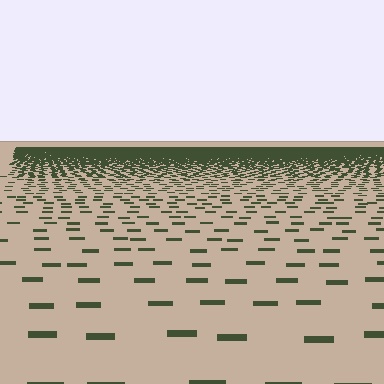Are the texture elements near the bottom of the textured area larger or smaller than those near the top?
Larger. Near the bottom, elements are closer to the viewer and appear at a bigger on-screen size.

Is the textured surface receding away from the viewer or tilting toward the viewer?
The surface is receding away from the viewer. Texture elements get smaller and denser toward the top.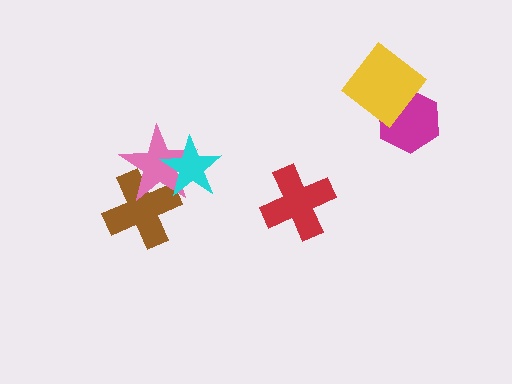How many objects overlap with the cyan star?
2 objects overlap with the cyan star.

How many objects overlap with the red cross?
0 objects overlap with the red cross.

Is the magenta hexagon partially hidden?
Yes, it is partially covered by another shape.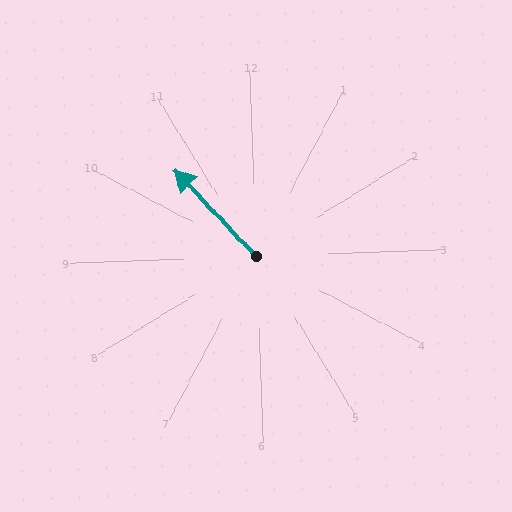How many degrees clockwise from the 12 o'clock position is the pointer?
Approximately 319 degrees.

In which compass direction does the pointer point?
Northwest.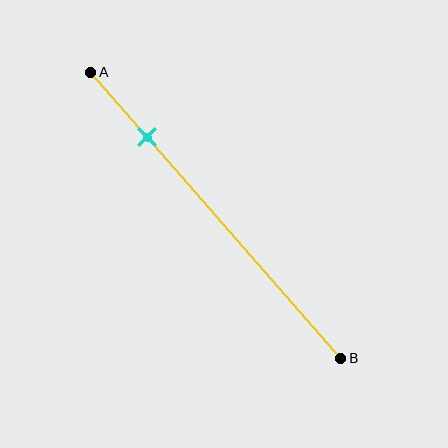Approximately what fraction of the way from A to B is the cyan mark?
The cyan mark is approximately 25% of the way from A to B.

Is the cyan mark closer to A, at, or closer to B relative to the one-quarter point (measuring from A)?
The cyan mark is approximately at the one-quarter point of segment AB.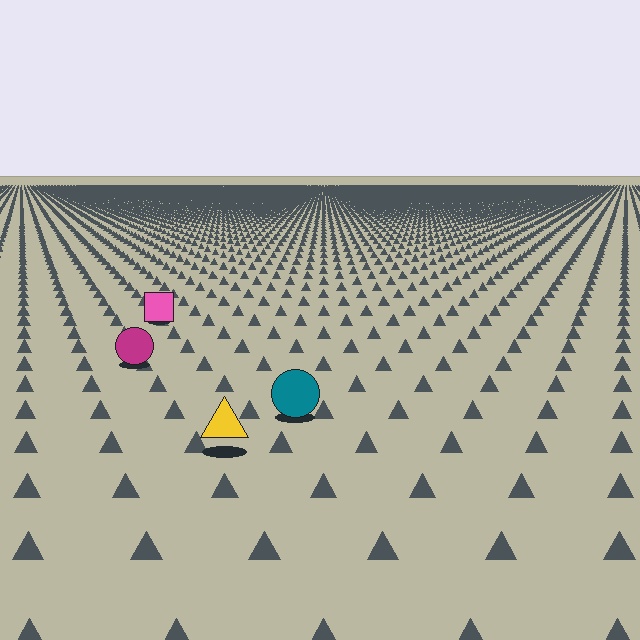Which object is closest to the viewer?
The yellow triangle is closest. The texture marks near it are larger and more spread out.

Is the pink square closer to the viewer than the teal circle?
No. The teal circle is closer — you can tell from the texture gradient: the ground texture is coarser near it.